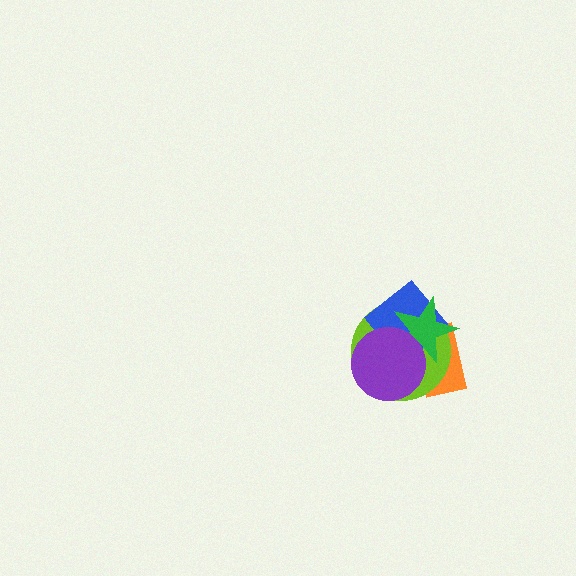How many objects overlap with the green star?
4 objects overlap with the green star.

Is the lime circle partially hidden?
Yes, it is partially covered by another shape.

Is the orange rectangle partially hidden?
Yes, it is partially covered by another shape.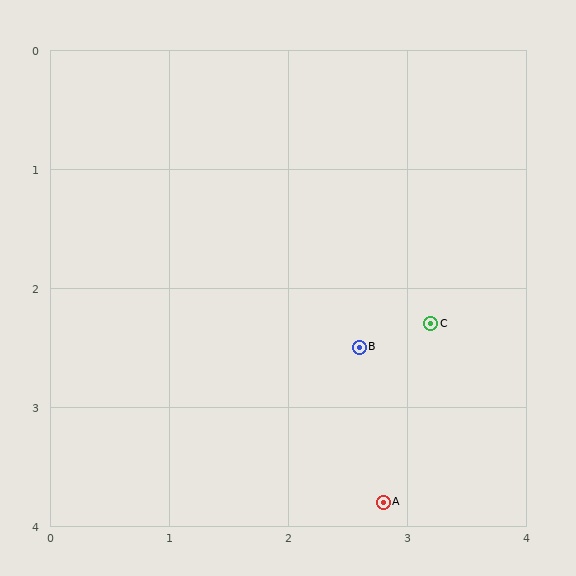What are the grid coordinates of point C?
Point C is at approximately (3.2, 2.3).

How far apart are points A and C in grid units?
Points A and C are about 1.6 grid units apart.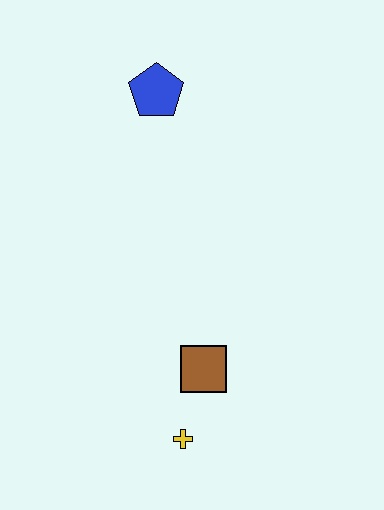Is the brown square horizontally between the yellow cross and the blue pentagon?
No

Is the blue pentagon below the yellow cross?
No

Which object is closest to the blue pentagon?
The brown square is closest to the blue pentagon.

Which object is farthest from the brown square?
The blue pentagon is farthest from the brown square.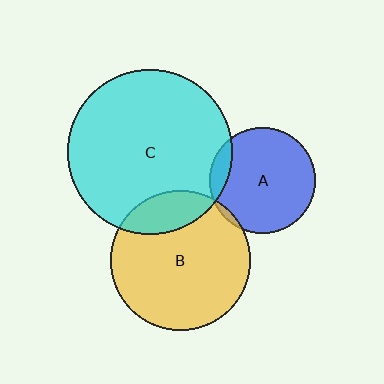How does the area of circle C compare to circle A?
Approximately 2.4 times.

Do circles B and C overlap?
Yes.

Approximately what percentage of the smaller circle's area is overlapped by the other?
Approximately 20%.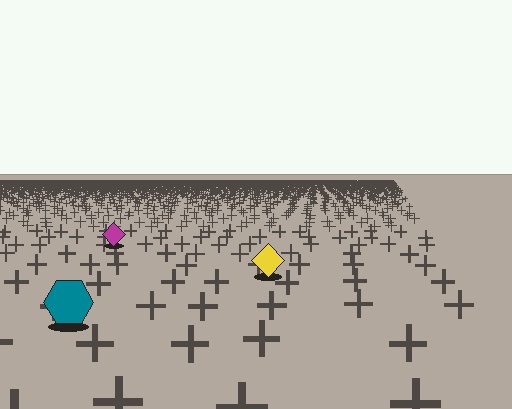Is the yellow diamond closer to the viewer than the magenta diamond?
Yes. The yellow diamond is closer — you can tell from the texture gradient: the ground texture is coarser near it.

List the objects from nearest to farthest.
From nearest to farthest: the teal hexagon, the yellow diamond, the magenta diamond.